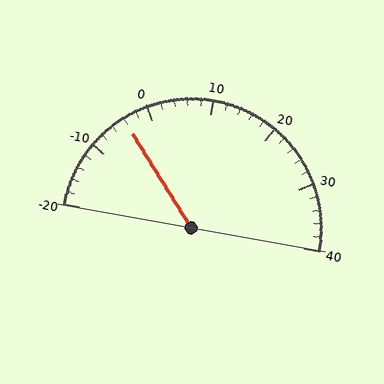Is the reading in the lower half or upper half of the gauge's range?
The reading is in the lower half of the range (-20 to 40).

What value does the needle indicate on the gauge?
The needle indicates approximately -4.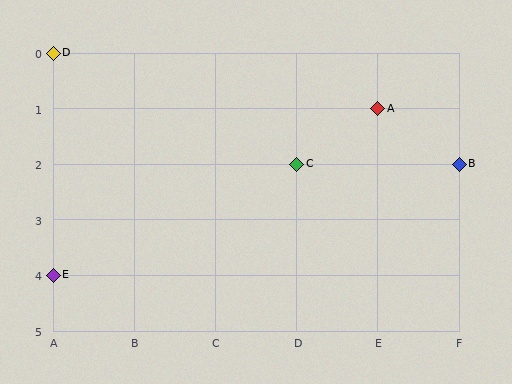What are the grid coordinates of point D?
Point D is at grid coordinates (A, 0).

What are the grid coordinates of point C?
Point C is at grid coordinates (D, 2).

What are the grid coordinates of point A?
Point A is at grid coordinates (E, 1).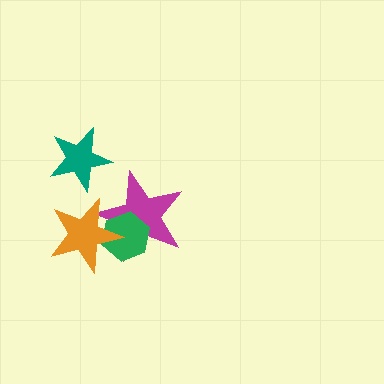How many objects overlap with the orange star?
2 objects overlap with the orange star.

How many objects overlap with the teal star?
0 objects overlap with the teal star.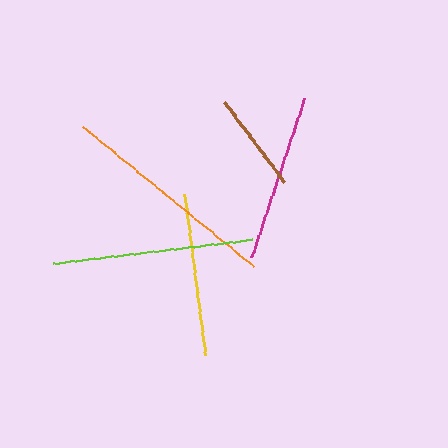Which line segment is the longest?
The orange line is the longest at approximately 221 pixels.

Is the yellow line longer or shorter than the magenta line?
The magenta line is longer than the yellow line.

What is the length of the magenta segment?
The magenta segment is approximately 168 pixels long.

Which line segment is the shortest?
The brown line is the shortest at approximately 101 pixels.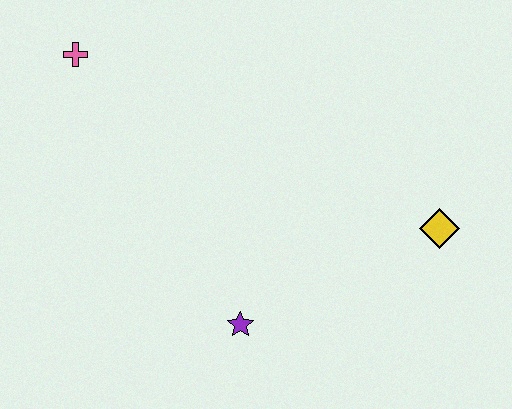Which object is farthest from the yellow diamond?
The pink cross is farthest from the yellow diamond.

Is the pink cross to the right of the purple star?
No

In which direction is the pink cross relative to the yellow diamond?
The pink cross is to the left of the yellow diamond.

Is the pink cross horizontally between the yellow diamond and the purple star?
No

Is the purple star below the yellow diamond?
Yes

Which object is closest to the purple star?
The yellow diamond is closest to the purple star.